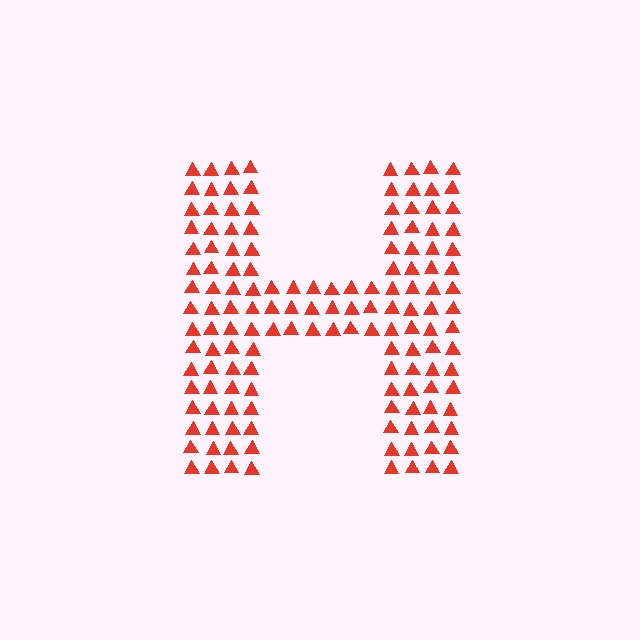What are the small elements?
The small elements are triangles.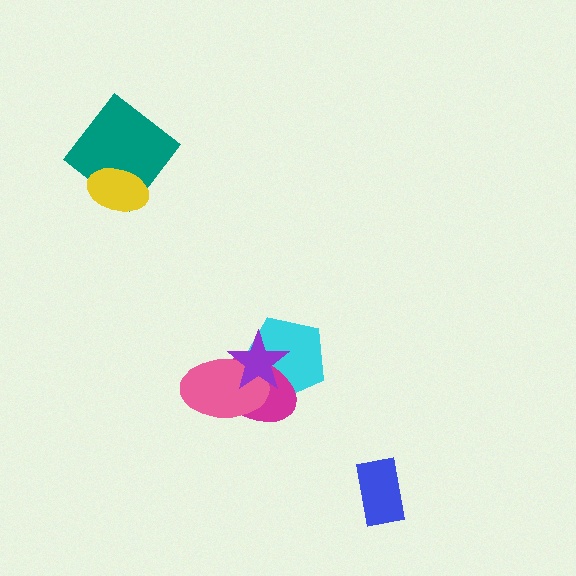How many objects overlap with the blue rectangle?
0 objects overlap with the blue rectangle.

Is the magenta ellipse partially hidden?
Yes, it is partially covered by another shape.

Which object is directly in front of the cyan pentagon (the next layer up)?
The magenta ellipse is directly in front of the cyan pentagon.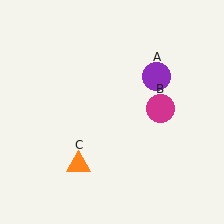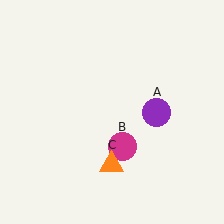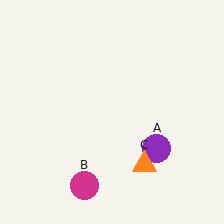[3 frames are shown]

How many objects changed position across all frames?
3 objects changed position: purple circle (object A), magenta circle (object B), orange triangle (object C).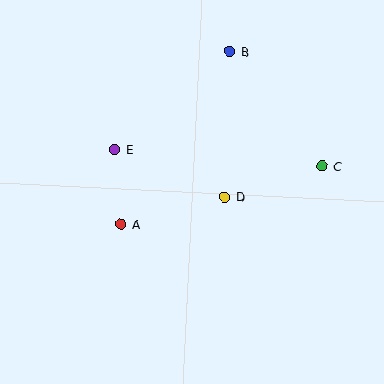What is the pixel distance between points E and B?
The distance between E and B is 151 pixels.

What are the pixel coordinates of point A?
Point A is at (121, 224).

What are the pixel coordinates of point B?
Point B is at (230, 52).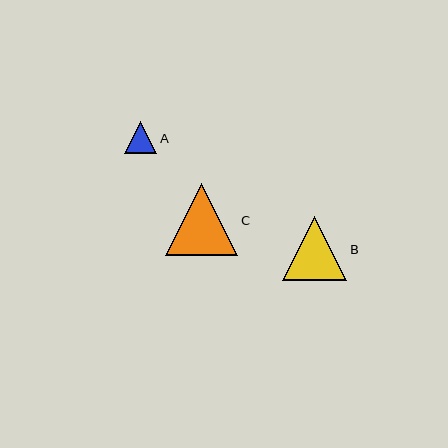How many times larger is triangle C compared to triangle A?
Triangle C is approximately 2.2 times the size of triangle A.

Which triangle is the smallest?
Triangle A is the smallest with a size of approximately 32 pixels.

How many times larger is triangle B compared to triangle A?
Triangle B is approximately 2.0 times the size of triangle A.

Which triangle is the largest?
Triangle C is the largest with a size of approximately 72 pixels.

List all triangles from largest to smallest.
From largest to smallest: C, B, A.